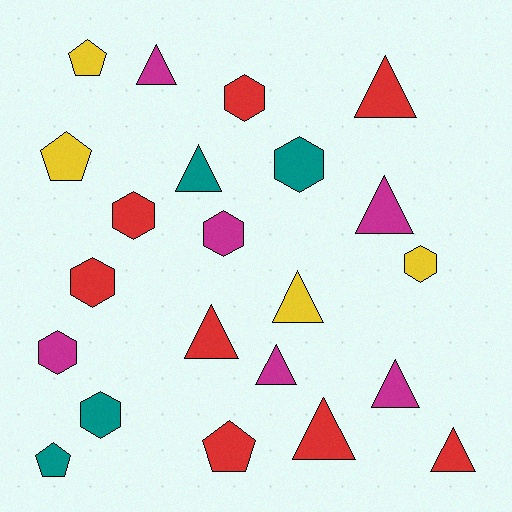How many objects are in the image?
There are 22 objects.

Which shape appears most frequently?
Triangle, with 10 objects.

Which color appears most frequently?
Red, with 8 objects.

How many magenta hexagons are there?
There are 2 magenta hexagons.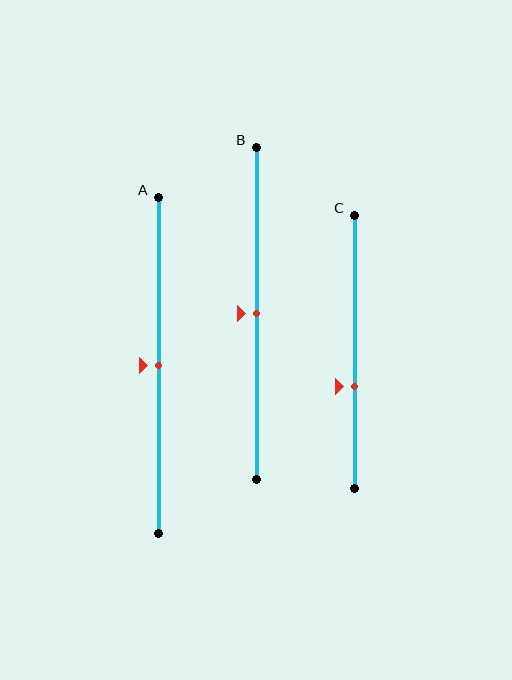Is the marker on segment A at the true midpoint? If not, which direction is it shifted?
Yes, the marker on segment A is at the true midpoint.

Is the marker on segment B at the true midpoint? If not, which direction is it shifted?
Yes, the marker on segment B is at the true midpoint.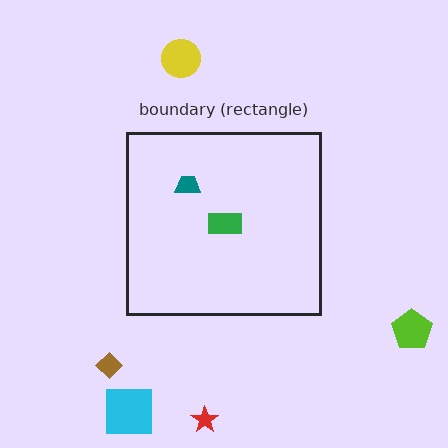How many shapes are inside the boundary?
2 inside, 5 outside.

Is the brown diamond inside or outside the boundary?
Outside.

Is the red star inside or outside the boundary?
Outside.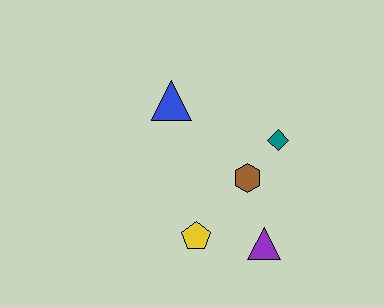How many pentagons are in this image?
There is 1 pentagon.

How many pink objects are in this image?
There are no pink objects.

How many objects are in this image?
There are 5 objects.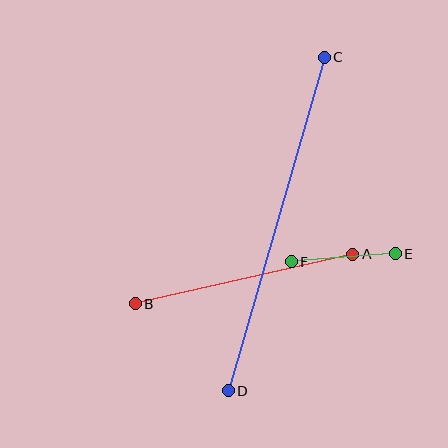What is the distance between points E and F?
The distance is approximately 105 pixels.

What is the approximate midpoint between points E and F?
The midpoint is at approximately (343, 258) pixels.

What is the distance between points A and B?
The distance is approximately 223 pixels.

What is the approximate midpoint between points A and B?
The midpoint is at approximately (244, 279) pixels.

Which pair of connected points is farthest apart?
Points C and D are farthest apart.